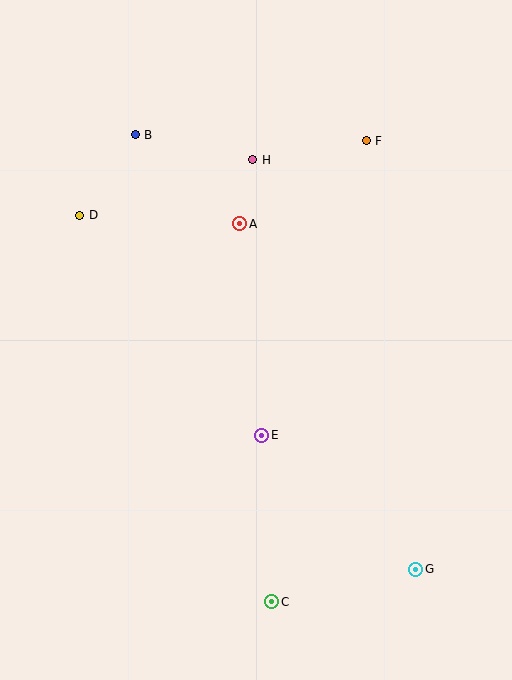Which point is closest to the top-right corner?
Point F is closest to the top-right corner.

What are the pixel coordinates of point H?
Point H is at (253, 160).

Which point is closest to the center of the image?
Point E at (262, 435) is closest to the center.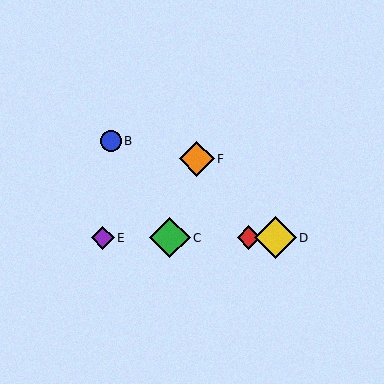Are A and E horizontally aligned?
Yes, both are at y≈238.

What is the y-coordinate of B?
Object B is at y≈141.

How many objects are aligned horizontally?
4 objects (A, C, D, E) are aligned horizontally.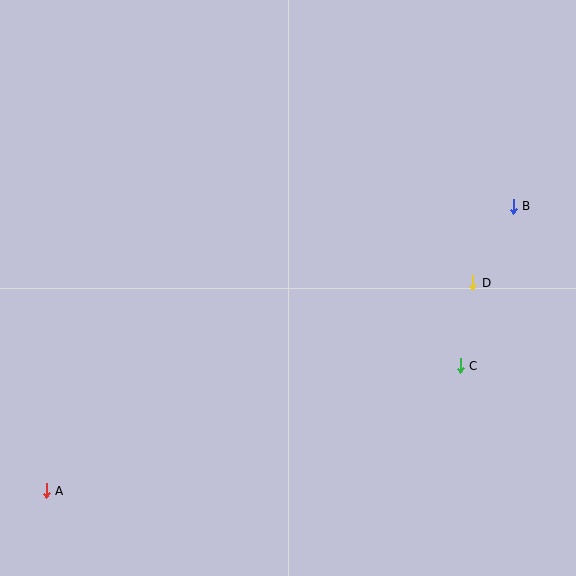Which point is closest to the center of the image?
Point D at (473, 283) is closest to the center.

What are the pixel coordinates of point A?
Point A is at (46, 491).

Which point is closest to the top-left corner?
Point A is closest to the top-left corner.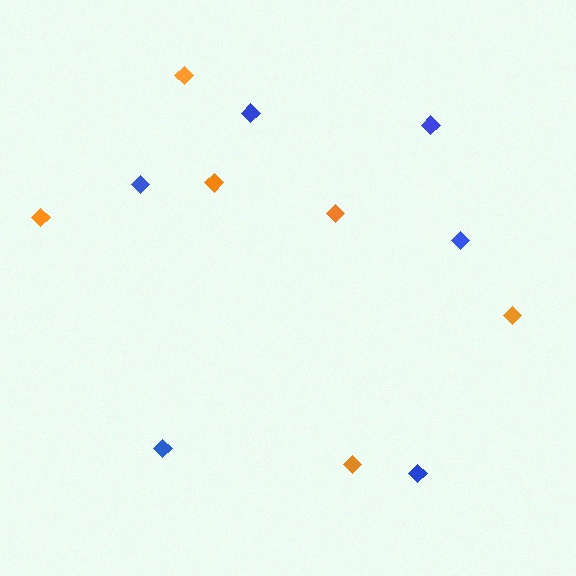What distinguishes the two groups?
There are 2 groups: one group of blue diamonds (6) and one group of orange diamonds (6).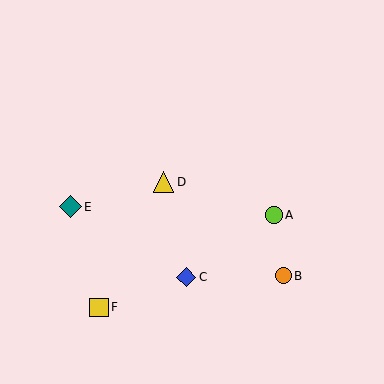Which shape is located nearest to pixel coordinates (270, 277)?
The orange circle (labeled B) at (283, 276) is nearest to that location.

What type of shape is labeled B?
Shape B is an orange circle.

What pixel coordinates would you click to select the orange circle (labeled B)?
Click at (283, 276) to select the orange circle B.